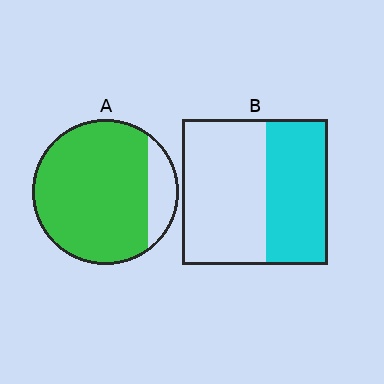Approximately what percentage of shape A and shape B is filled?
A is approximately 85% and B is approximately 40%.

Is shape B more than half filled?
No.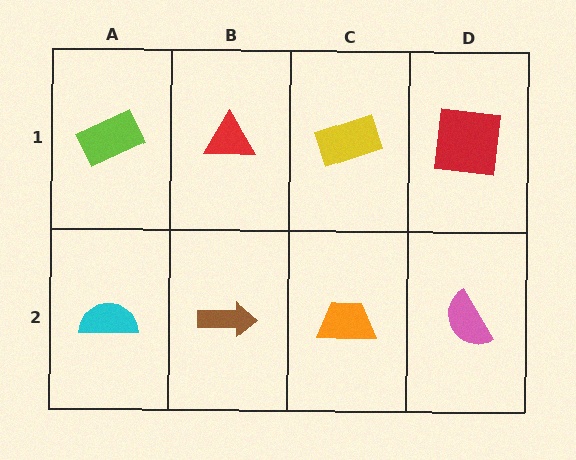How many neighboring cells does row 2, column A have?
2.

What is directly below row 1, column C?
An orange trapezoid.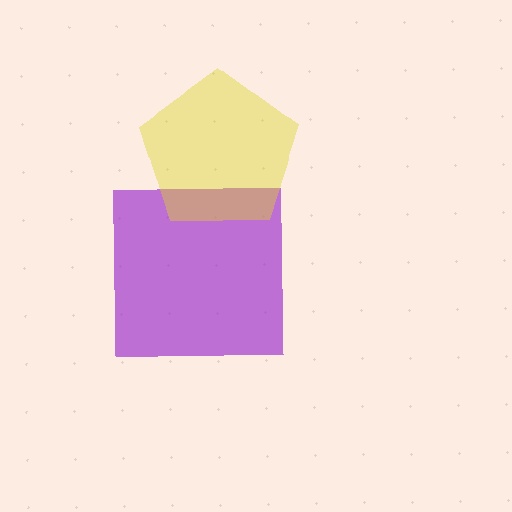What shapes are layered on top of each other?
The layered shapes are: a purple square, a yellow pentagon.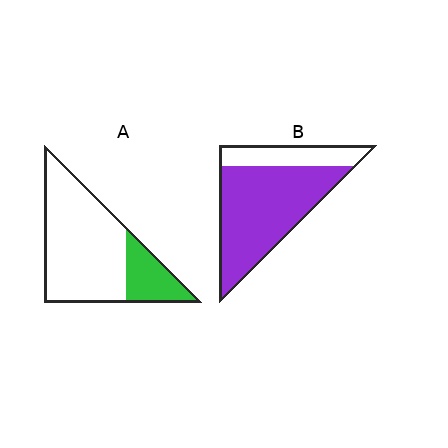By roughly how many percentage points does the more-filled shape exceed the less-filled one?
By roughly 50 percentage points (B over A).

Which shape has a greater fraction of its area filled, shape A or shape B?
Shape B.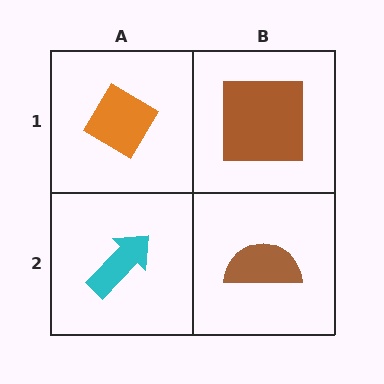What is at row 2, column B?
A brown semicircle.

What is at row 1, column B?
A brown square.